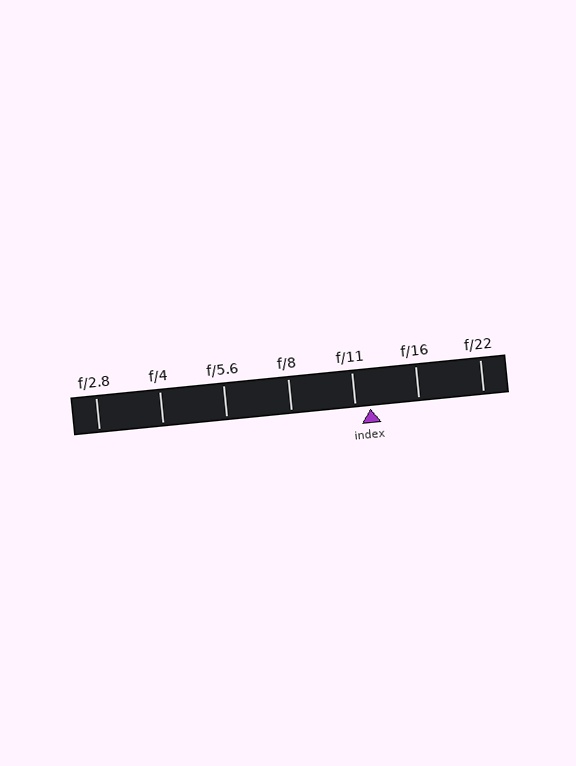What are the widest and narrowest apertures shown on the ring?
The widest aperture shown is f/2.8 and the narrowest is f/22.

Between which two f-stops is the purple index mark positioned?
The index mark is between f/11 and f/16.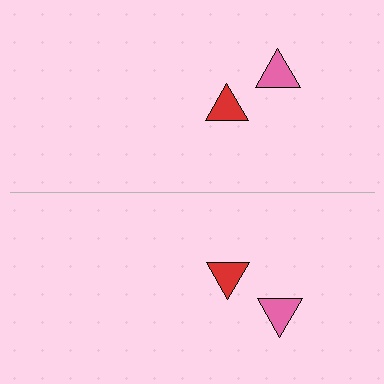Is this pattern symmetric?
Yes, this pattern has bilateral (reflection) symmetry.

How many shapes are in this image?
There are 4 shapes in this image.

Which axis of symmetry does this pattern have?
The pattern has a horizontal axis of symmetry running through the center of the image.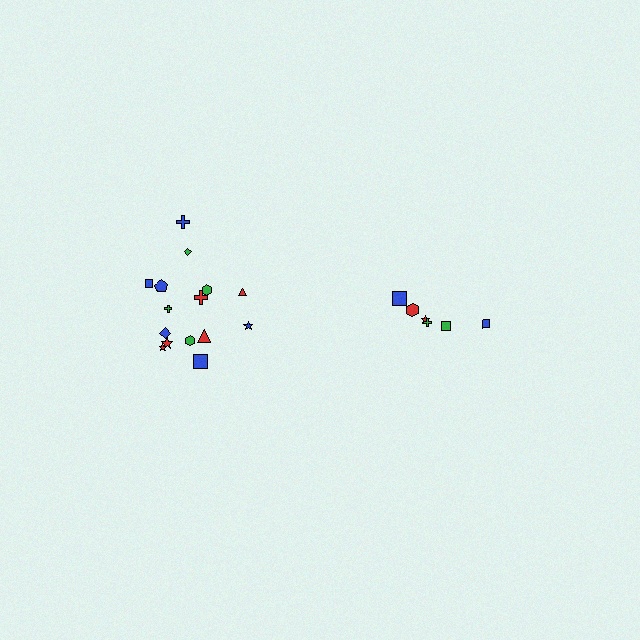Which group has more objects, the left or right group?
The left group.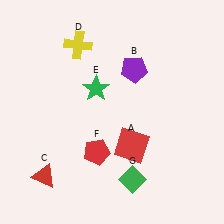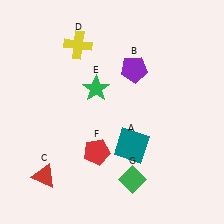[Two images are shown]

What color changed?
The square (A) changed from red in Image 1 to teal in Image 2.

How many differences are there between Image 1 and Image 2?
There is 1 difference between the two images.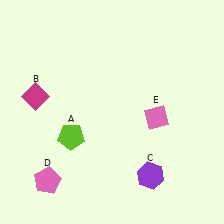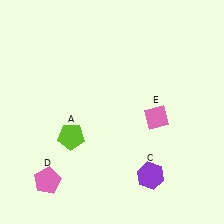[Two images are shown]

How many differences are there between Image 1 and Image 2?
There is 1 difference between the two images.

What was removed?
The magenta diamond (B) was removed in Image 2.